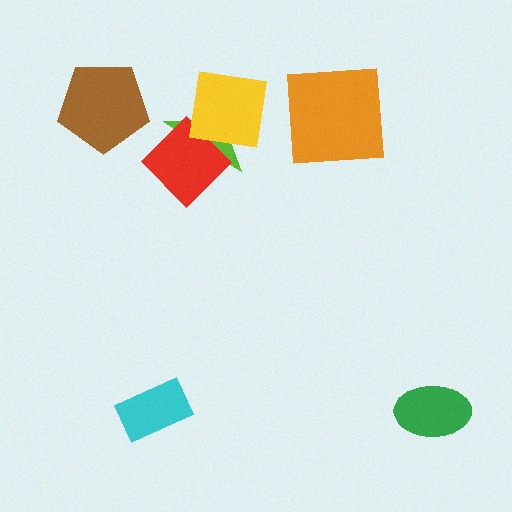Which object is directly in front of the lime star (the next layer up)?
The red diamond is directly in front of the lime star.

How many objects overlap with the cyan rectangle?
0 objects overlap with the cyan rectangle.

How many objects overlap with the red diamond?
2 objects overlap with the red diamond.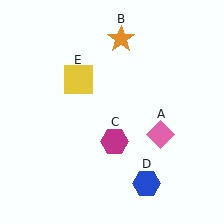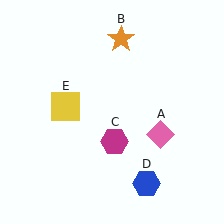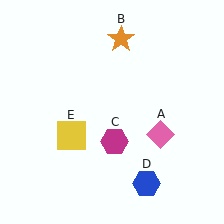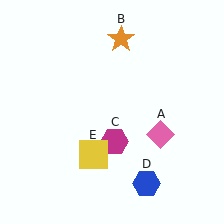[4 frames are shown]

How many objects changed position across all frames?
1 object changed position: yellow square (object E).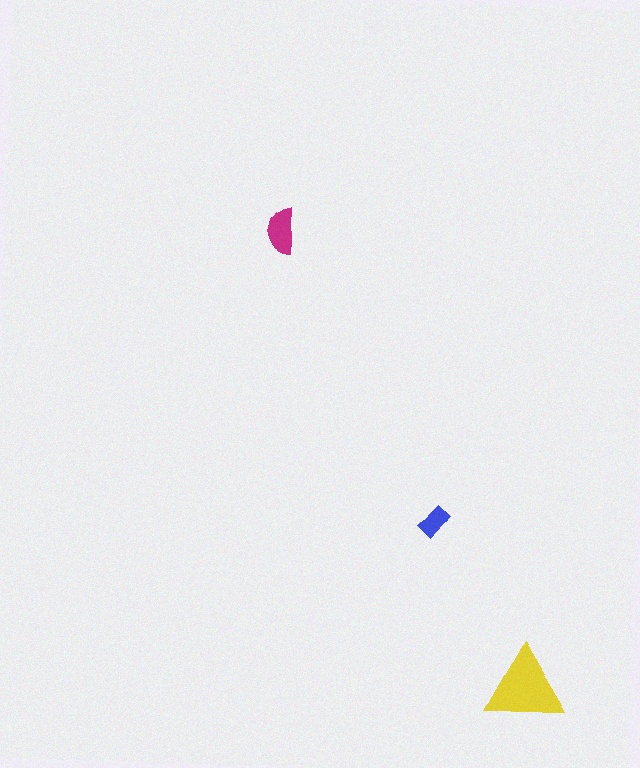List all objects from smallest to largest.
The blue rectangle, the magenta semicircle, the yellow triangle.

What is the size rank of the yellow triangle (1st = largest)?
1st.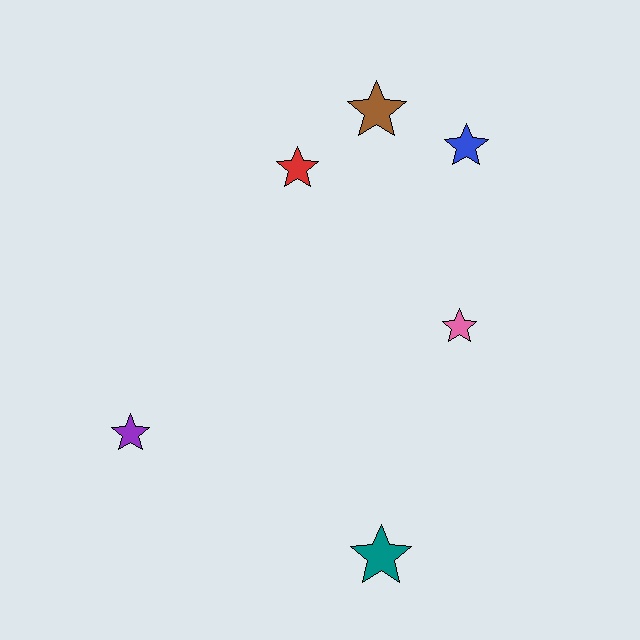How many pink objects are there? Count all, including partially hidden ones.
There is 1 pink object.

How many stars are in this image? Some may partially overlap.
There are 6 stars.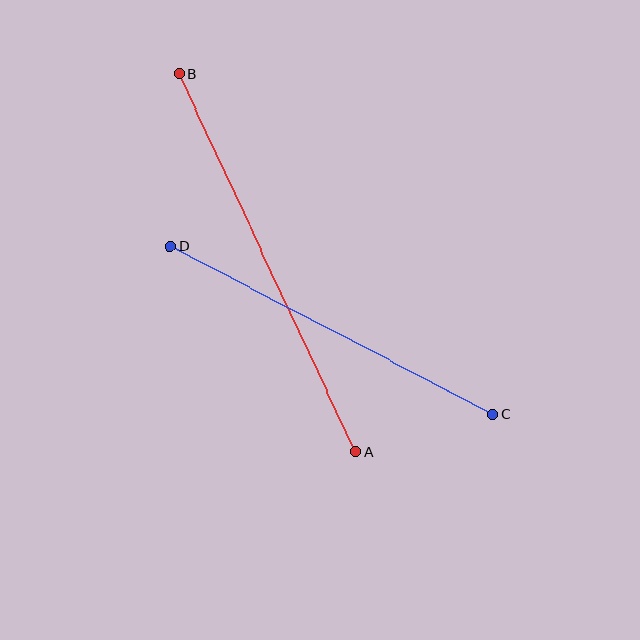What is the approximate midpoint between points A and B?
The midpoint is at approximately (267, 263) pixels.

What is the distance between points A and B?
The distance is approximately 418 pixels.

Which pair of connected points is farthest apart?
Points A and B are farthest apart.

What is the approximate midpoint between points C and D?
The midpoint is at approximately (332, 330) pixels.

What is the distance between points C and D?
The distance is approximately 364 pixels.